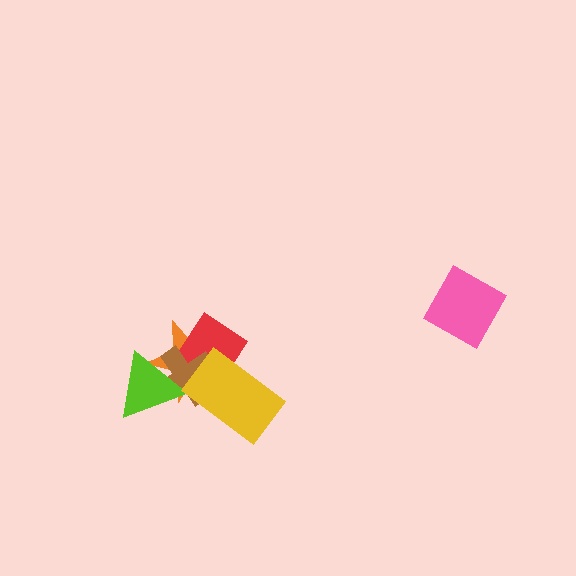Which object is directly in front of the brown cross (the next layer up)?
The lime triangle is directly in front of the brown cross.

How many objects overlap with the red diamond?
3 objects overlap with the red diamond.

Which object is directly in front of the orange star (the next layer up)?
The red diamond is directly in front of the orange star.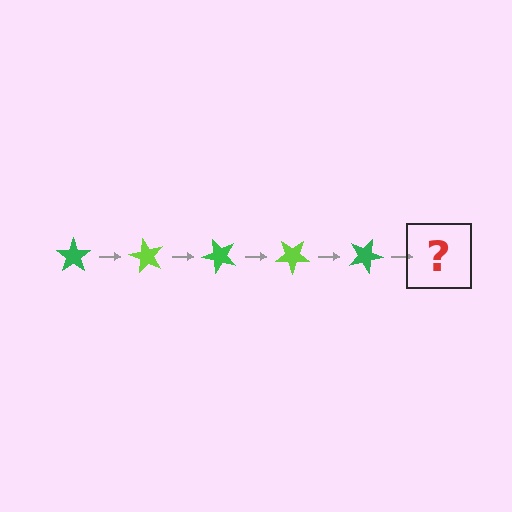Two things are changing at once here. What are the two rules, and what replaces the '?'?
The two rules are that it rotates 60 degrees each step and the color cycles through green and lime. The '?' should be a lime star, rotated 300 degrees from the start.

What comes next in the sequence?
The next element should be a lime star, rotated 300 degrees from the start.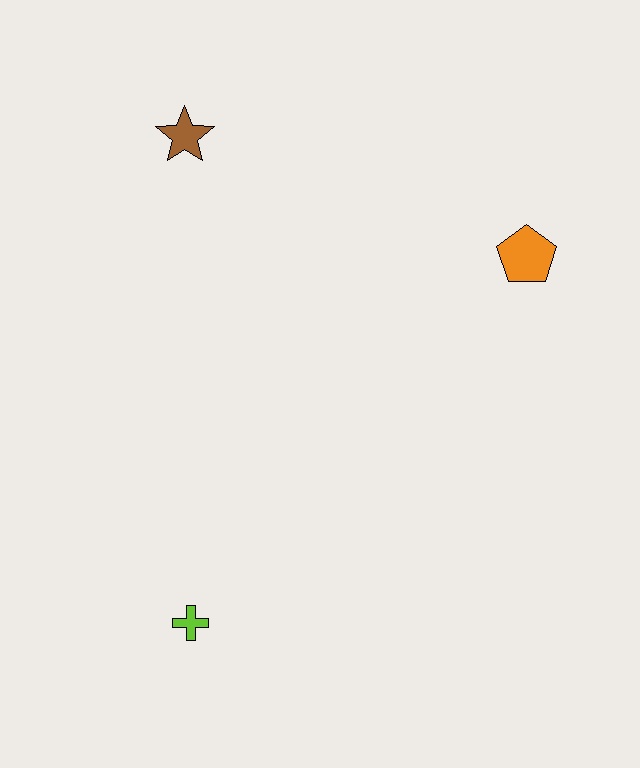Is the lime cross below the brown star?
Yes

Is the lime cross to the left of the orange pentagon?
Yes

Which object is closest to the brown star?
The orange pentagon is closest to the brown star.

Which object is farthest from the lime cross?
The orange pentagon is farthest from the lime cross.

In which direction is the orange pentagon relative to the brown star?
The orange pentagon is to the right of the brown star.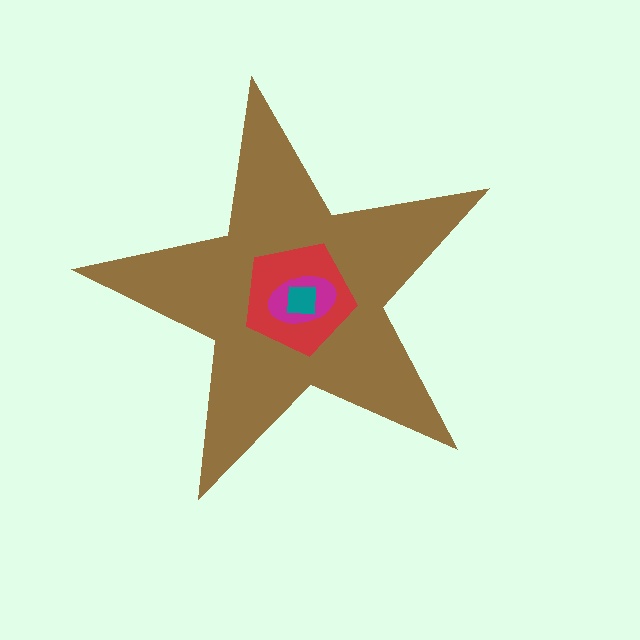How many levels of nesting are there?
4.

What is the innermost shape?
The teal square.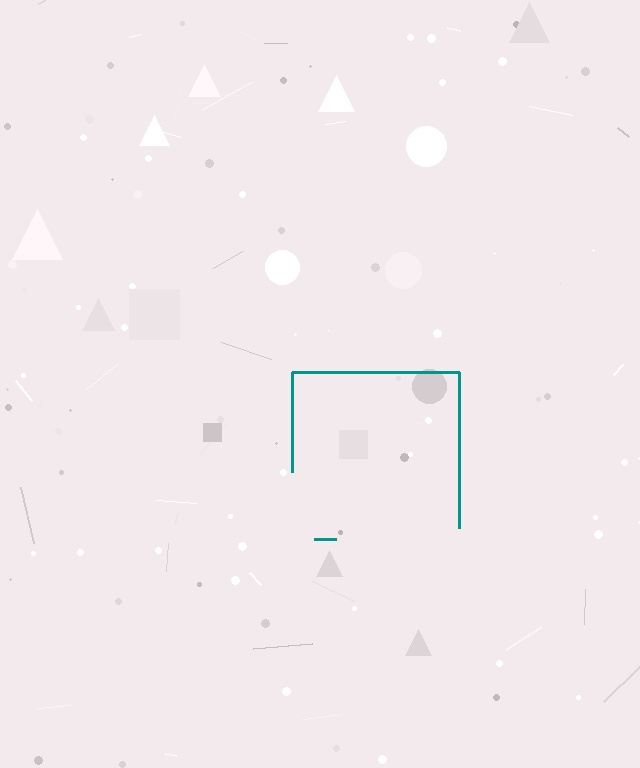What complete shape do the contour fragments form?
The contour fragments form a square.